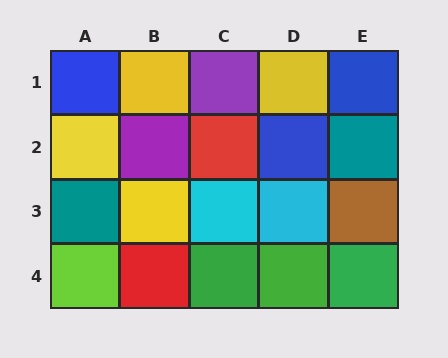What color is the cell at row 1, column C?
Purple.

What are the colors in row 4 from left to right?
Lime, red, green, green, green.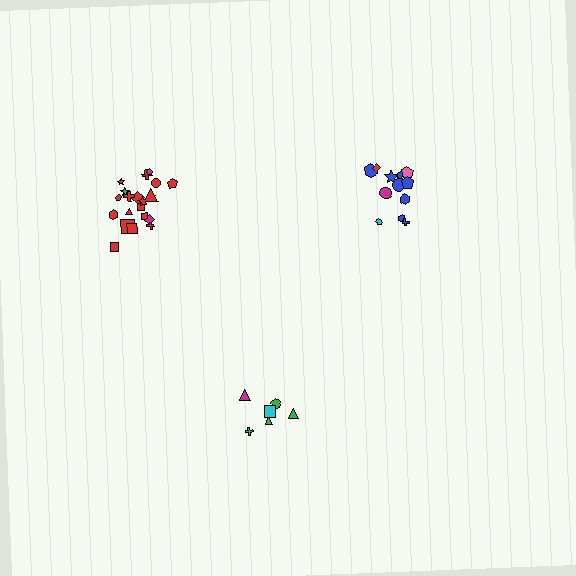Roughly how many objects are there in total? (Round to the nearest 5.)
Roughly 40 objects in total.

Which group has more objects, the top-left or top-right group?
The top-left group.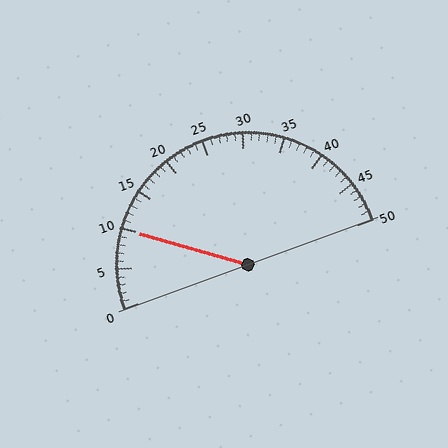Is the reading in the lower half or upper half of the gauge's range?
The reading is in the lower half of the range (0 to 50).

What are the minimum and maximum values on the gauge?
The gauge ranges from 0 to 50.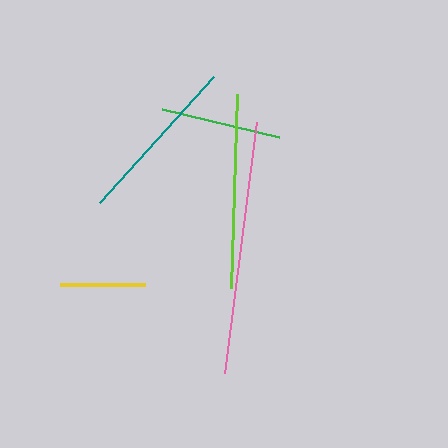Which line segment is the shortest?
The yellow line is the shortest at approximately 86 pixels.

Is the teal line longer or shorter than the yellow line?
The teal line is longer than the yellow line.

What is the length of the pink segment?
The pink segment is approximately 253 pixels long.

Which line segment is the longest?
The pink line is the longest at approximately 253 pixels.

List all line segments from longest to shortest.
From longest to shortest: pink, lime, teal, green, yellow.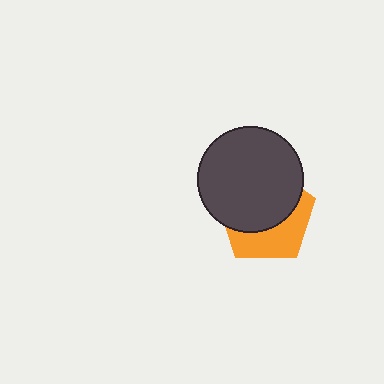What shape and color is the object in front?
The object in front is a dark gray circle.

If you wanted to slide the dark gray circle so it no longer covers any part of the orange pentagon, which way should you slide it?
Slide it up — that is the most direct way to separate the two shapes.